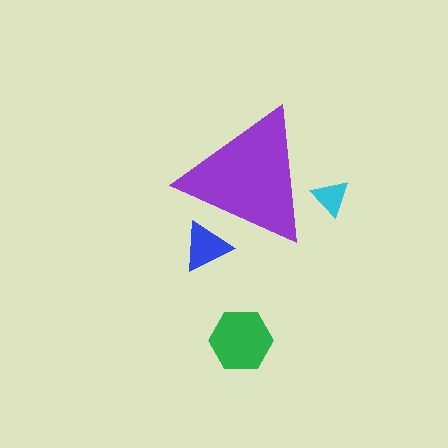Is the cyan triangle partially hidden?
Yes, the cyan triangle is partially hidden behind the purple triangle.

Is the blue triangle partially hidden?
Yes, the blue triangle is partially hidden behind the purple triangle.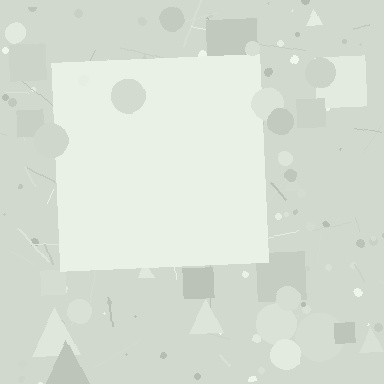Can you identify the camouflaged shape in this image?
The camouflaged shape is a square.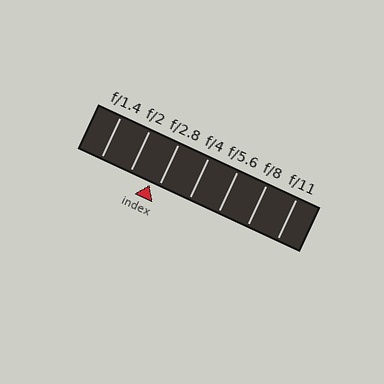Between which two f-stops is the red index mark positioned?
The index mark is between f/2 and f/2.8.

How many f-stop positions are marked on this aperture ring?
There are 7 f-stop positions marked.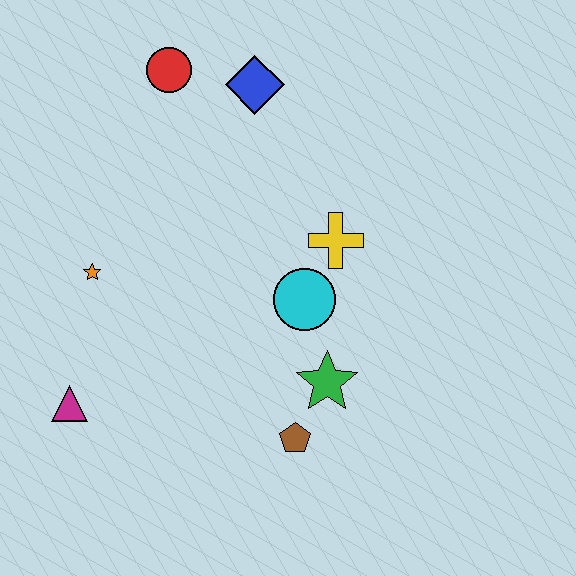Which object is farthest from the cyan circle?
The red circle is farthest from the cyan circle.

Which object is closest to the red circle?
The blue diamond is closest to the red circle.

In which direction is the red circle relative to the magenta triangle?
The red circle is above the magenta triangle.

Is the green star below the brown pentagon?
No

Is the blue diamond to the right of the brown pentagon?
No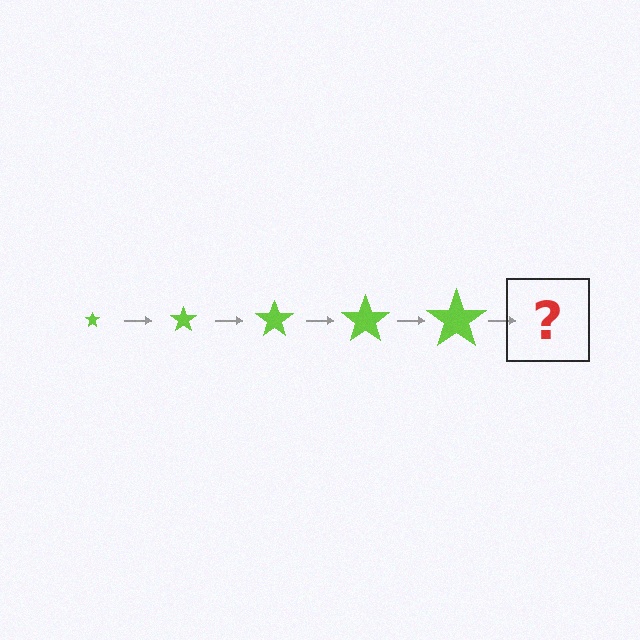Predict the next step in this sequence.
The next step is a lime star, larger than the previous one.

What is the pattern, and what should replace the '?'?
The pattern is that the star gets progressively larger each step. The '?' should be a lime star, larger than the previous one.